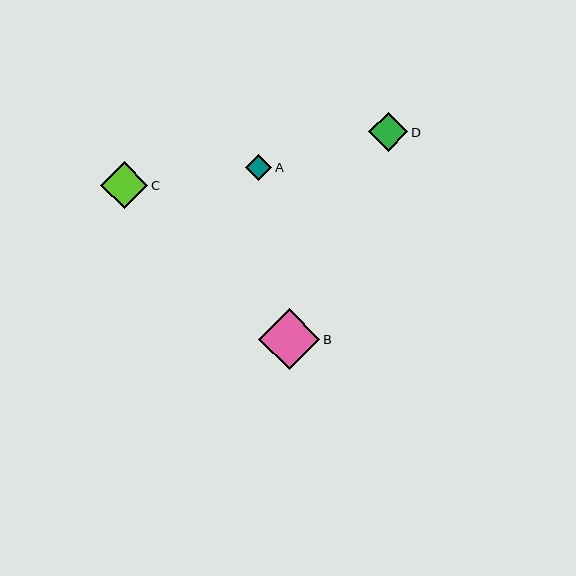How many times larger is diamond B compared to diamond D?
Diamond B is approximately 1.5 times the size of diamond D.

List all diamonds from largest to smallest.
From largest to smallest: B, C, D, A.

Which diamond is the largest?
Diamond B is the largest with a size of approximately 61 pixels.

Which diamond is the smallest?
Diamond A is the smallest with a size of approximately 26 pixels.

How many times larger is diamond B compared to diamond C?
Diamond B is approximately 1.3 times the size of diamond C.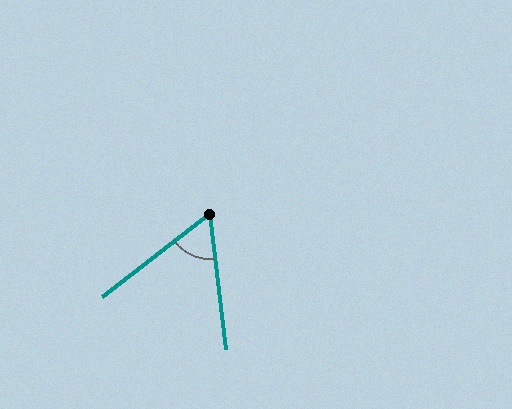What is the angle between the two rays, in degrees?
Approximately 59 degrees.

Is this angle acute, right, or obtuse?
It is acute.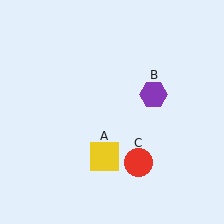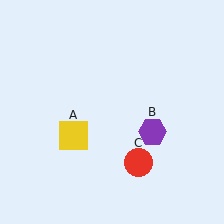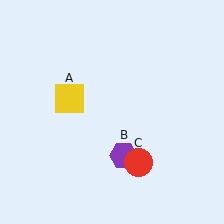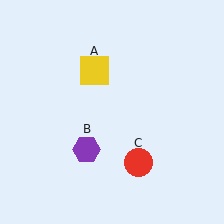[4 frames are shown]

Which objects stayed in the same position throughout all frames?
Red circle (object C) remained stationary.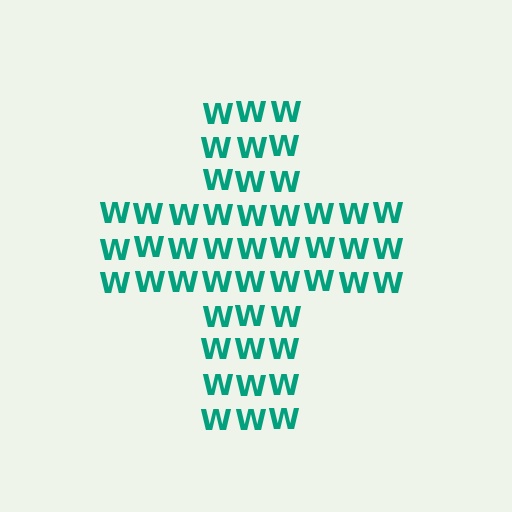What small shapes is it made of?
It is made of small letter W's.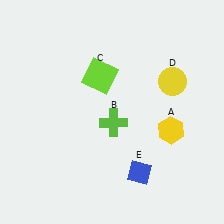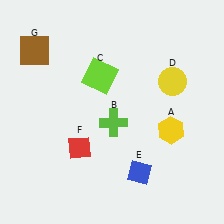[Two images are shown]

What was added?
A red diamond (F), a brown square (G) were added in Image 2.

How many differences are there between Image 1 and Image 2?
There are 2 differences between the two images.